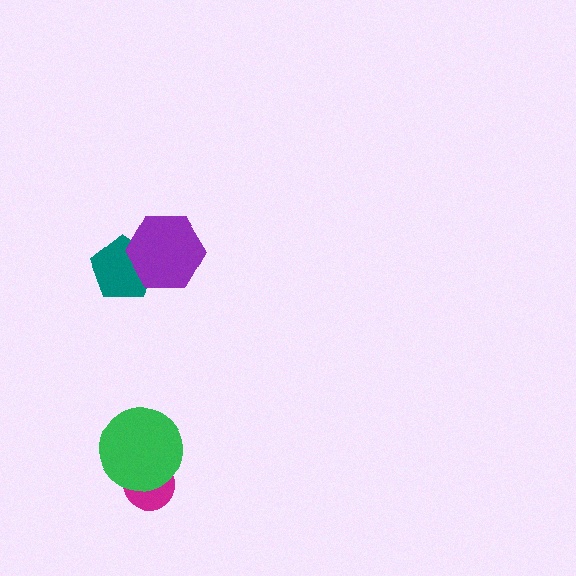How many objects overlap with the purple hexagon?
1 object overlaps with the purple hexagon.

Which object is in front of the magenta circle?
The green circle is in front of the magenta circle.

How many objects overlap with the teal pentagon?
1 object overlaps with the teal pentagon.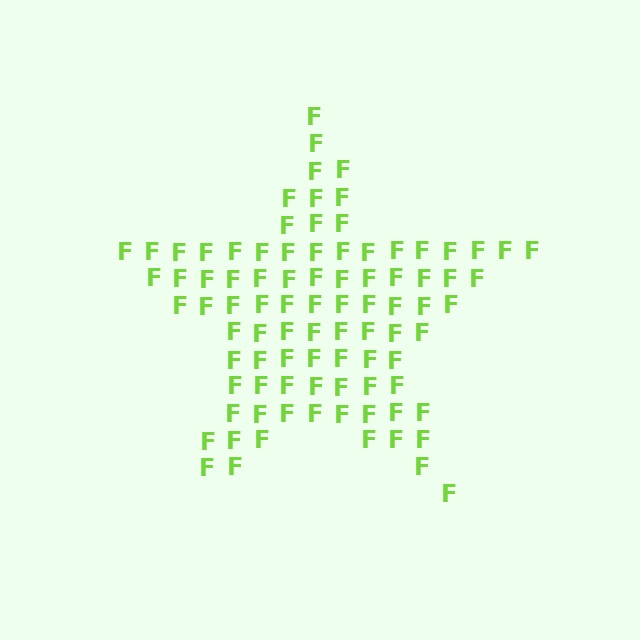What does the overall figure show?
The overall figure shows a star.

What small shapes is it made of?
It is made of small letter F's.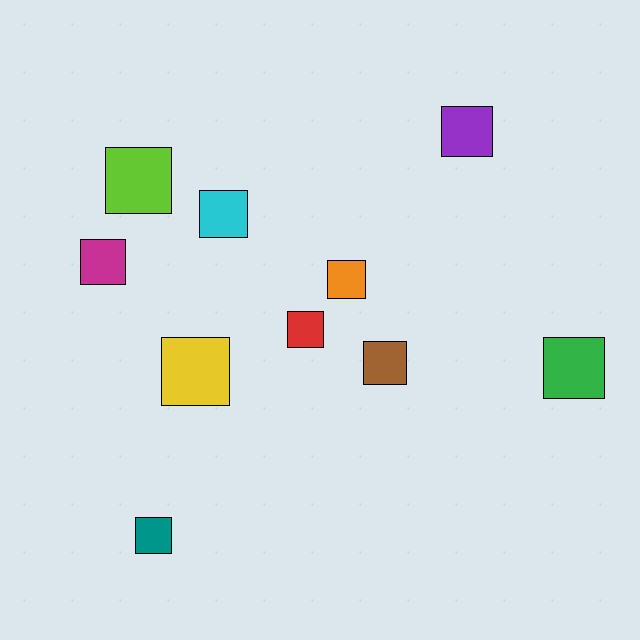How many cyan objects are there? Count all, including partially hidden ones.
There is 1 cyan object.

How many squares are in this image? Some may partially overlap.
There are 10 squares.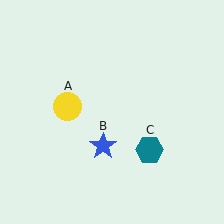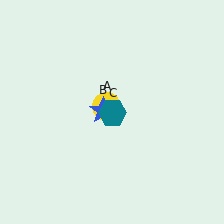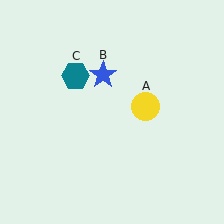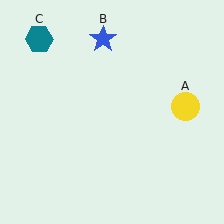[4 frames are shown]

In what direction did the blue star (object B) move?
The blue star (object B) moved up.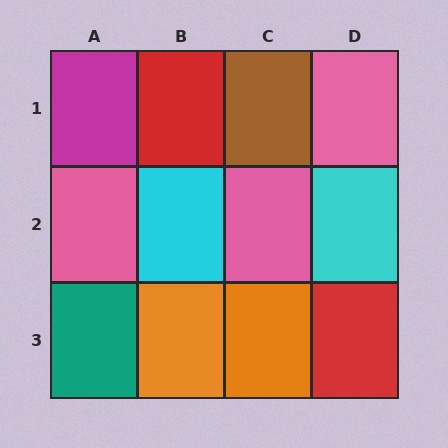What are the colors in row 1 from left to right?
Magenta, red, brown, pink.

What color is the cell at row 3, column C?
Orange.